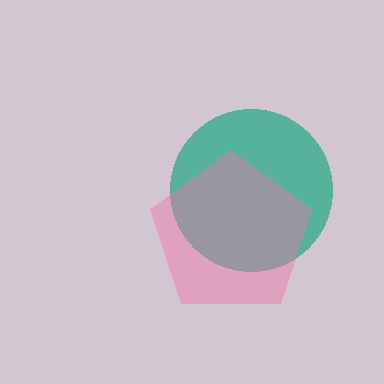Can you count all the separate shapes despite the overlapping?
Yes, there are 2 separate shapes.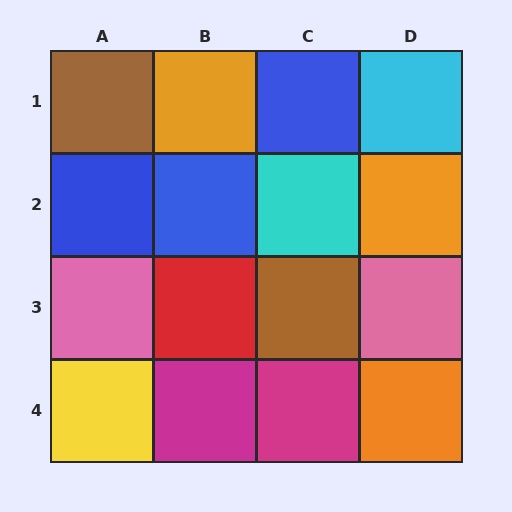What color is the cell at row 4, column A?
Yellow.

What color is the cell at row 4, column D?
Orange.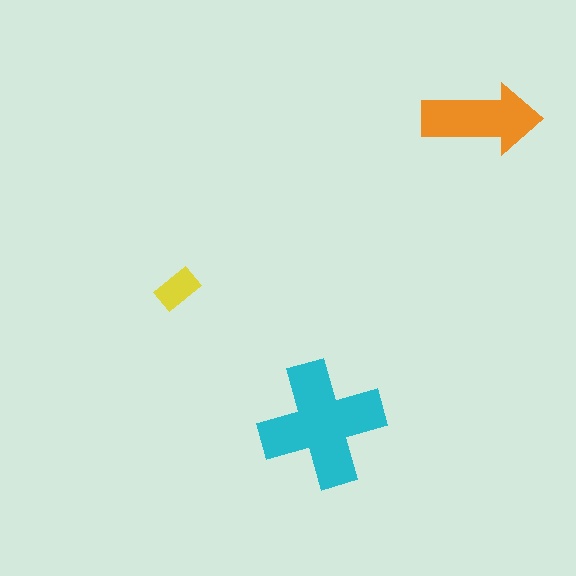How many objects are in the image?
There are 3 objects in the image.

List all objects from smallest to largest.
The yellow rectangle, the orange arrow, the cyan cross.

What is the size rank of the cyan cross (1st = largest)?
1st.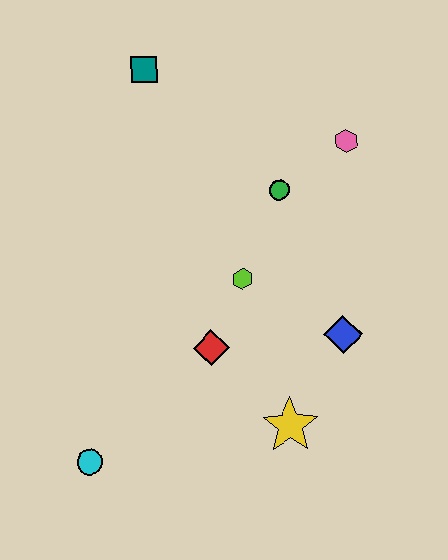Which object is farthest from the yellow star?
The teal square is farthest from the yellow star.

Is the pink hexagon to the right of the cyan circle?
Yes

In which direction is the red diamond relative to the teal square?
The red diamond is below the teal square.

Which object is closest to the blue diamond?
The yellow star is closest to the blue diamond.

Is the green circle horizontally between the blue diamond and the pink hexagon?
No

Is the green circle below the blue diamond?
No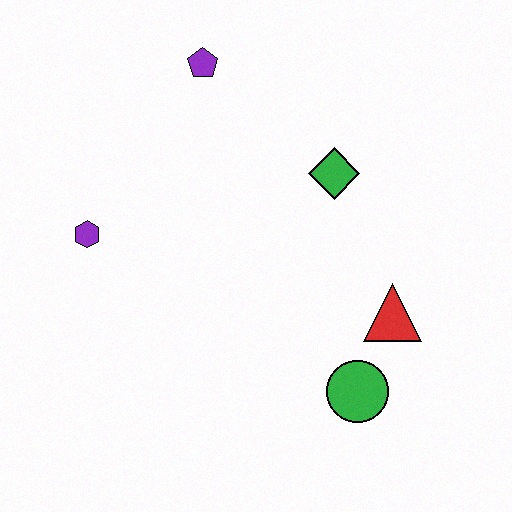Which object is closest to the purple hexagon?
The purple pentagon is closest to the purple hexagon.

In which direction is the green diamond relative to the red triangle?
The green diamond is above the red triangle.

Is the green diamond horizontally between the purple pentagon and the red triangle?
Yes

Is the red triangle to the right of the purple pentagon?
Yes